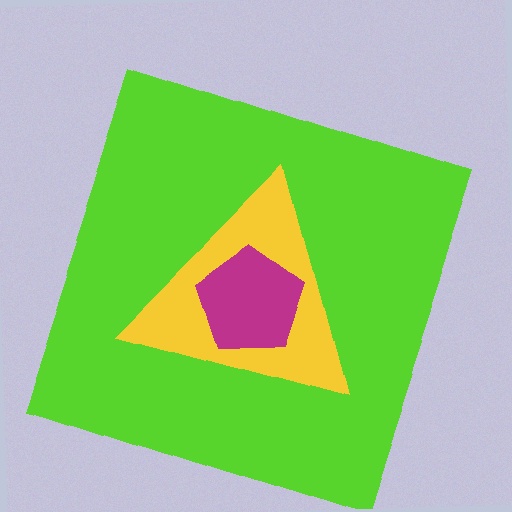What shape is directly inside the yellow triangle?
The magenta pentagon.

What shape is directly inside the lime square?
The yellow triangle.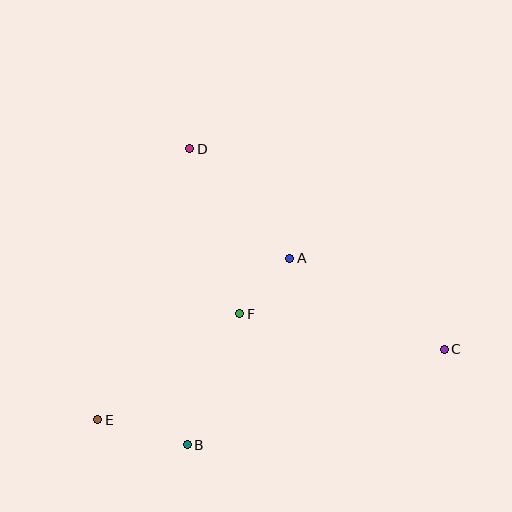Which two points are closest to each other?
Points A and F are closest to each other.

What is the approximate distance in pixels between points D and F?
The distance between D and F is approximately 172 pixels.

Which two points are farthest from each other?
Points C and E are farthest from each other.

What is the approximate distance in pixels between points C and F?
The distance between C and F is approximately 208 pixels.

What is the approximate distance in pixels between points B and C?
The distance between B and C is approximately 274 pixels.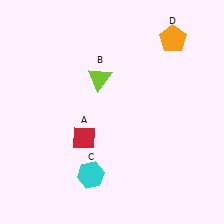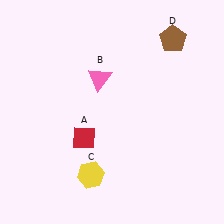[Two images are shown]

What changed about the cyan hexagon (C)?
In Image 1, C is cyan. In Image 2, it changed to yellow.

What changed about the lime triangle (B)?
In Image 1, B is lime. In Image 2, it changed to pink.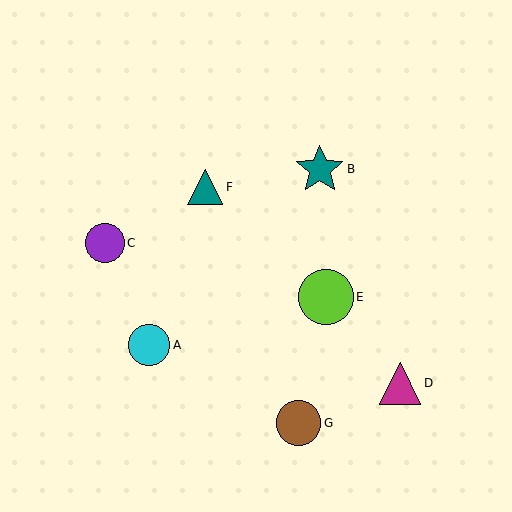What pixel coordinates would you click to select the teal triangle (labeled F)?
Click at (205, 187) to select the teal triangle F.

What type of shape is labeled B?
Shape B is a teal star.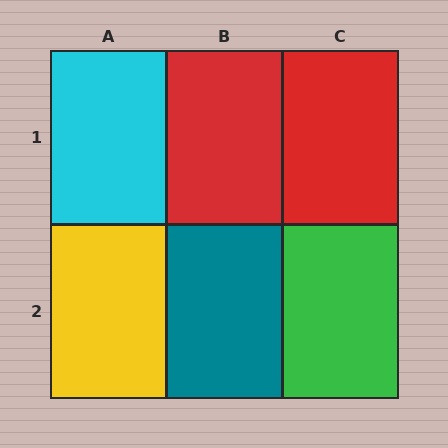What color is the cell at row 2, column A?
Yellow.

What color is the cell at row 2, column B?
Teal.